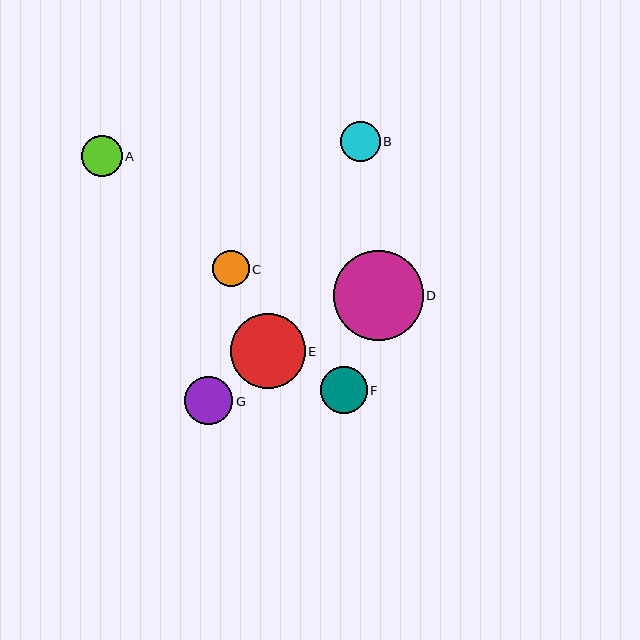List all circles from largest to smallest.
From largest to smallest: D, E, G, F, A, B, C.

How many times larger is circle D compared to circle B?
Circle D is approximately 2.2 times the size of circle B.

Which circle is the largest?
Circle D is the largest with a size of approximately 90 pixels.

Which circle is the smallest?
Circle C is the smallest with a size of approximately 36 pixels.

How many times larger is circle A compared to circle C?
Circle A is approximately 1.1 times the size of circle C.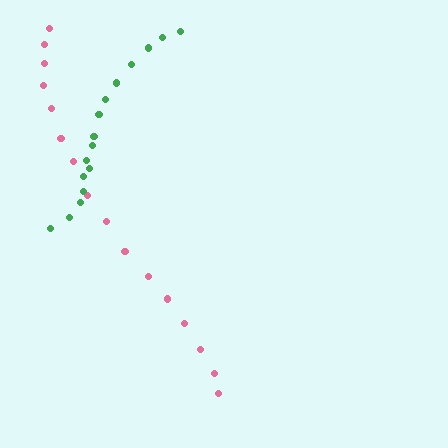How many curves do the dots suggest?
There are 2 distinct paths.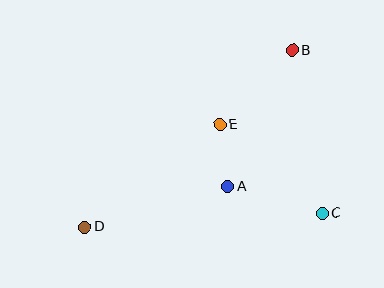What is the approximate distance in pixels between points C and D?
The distance between C and D is approximately 238 pixels.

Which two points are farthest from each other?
Points B and D are farthest from each other.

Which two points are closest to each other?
Points A and E are closest to each other.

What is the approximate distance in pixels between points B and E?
The distance between B and E is approximately 104 pixels.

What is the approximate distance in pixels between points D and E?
The distance between D and E is approximately 169 pixels.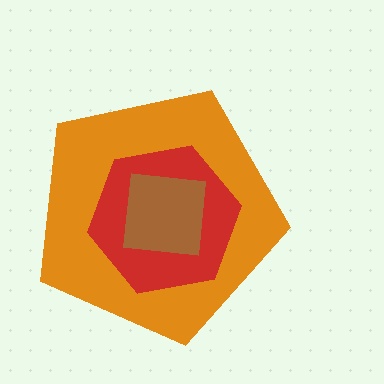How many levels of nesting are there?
3.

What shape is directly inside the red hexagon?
The brown square.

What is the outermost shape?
The orange pentagon.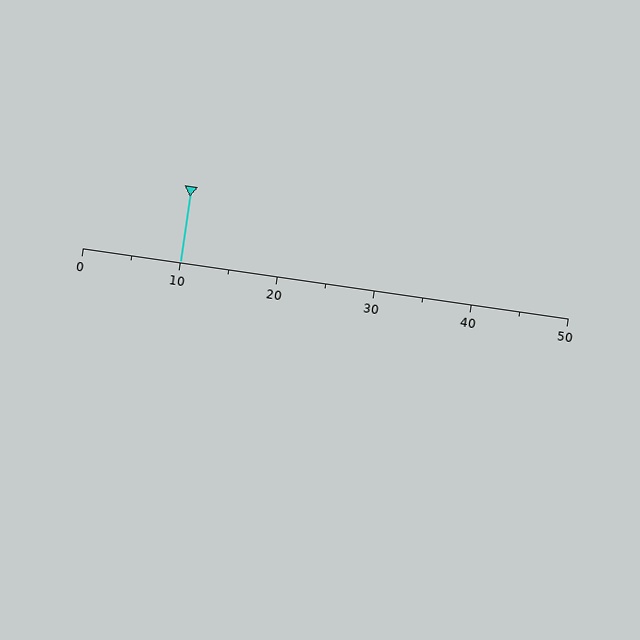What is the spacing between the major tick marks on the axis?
The major ticks are spaced 10 apart.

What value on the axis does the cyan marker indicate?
The marker indicates approximately 10.